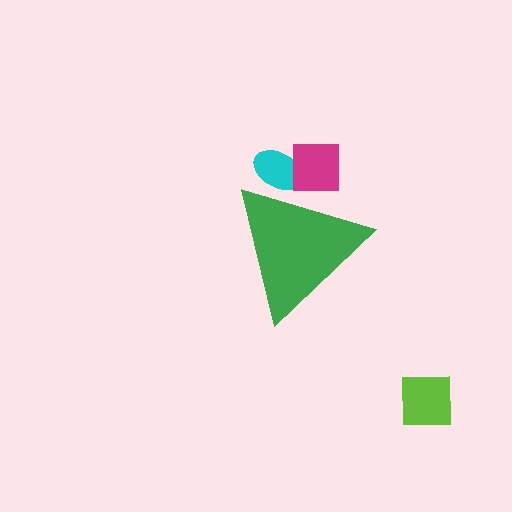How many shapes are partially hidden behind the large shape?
2 shapes are partially hidden.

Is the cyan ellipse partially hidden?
Yes, the cyan ellipse is partially hidden behind the green triangle.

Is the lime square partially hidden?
No, the lime square is fully visible.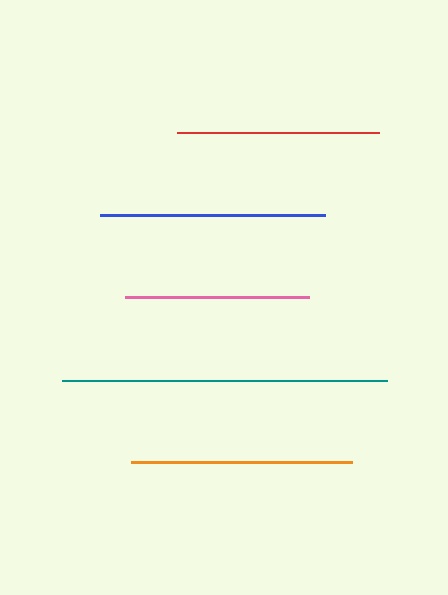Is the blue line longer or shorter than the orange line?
The blue line is longer than the orange line.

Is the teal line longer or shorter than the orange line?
The teal line is longer than the orange line.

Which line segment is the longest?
The teal line is the longest at approximately 325 pixels.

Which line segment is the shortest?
The pink line is the shortest at approximately 184 pixels.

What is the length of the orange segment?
The orange segment is approximately 221 pixels long.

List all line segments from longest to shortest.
From longest to shortest: teal, blue, orange, red, pink.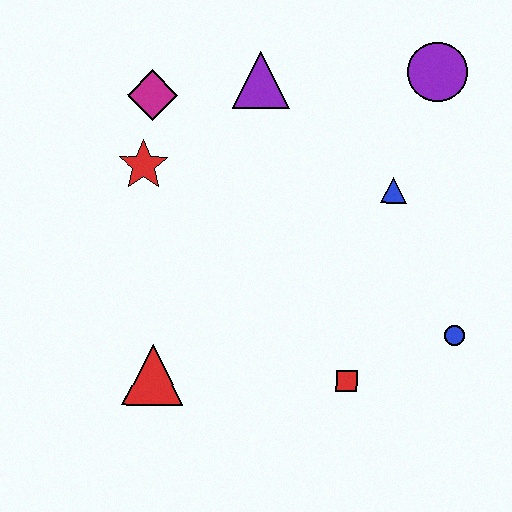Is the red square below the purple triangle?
Yes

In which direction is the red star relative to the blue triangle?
The red star is to the left of the blue triangle.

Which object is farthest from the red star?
The blue circle is farthest from the red star.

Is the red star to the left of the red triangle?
Yes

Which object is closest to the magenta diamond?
The red star is closest to the magenta diamond.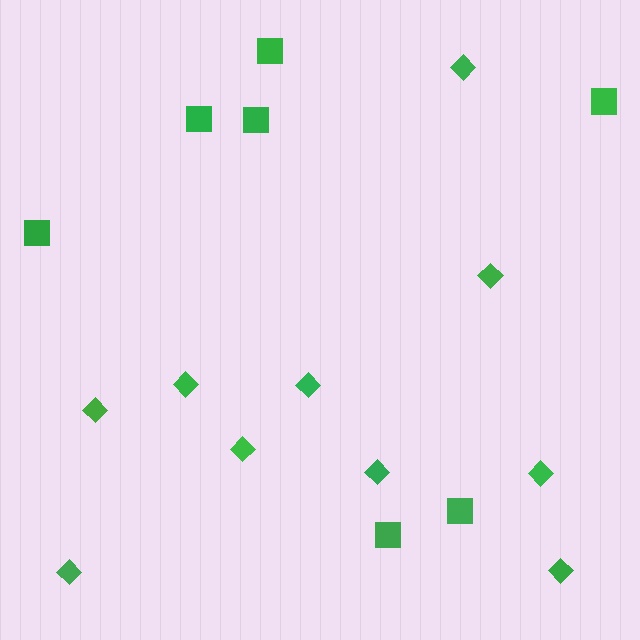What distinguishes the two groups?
There are 2 groups: one group of diamonds (10) and one group of squares (7).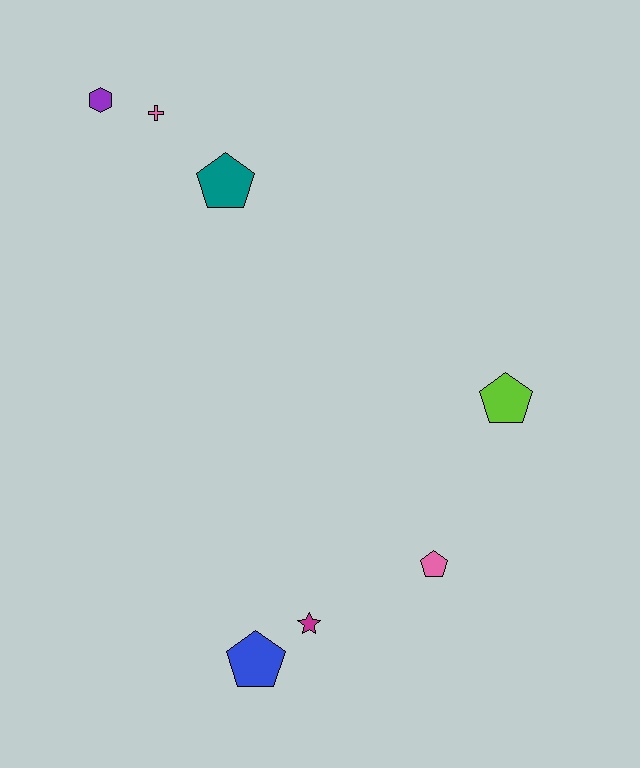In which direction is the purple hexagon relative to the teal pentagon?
The purple hexagon is to the left of the teal pentagon.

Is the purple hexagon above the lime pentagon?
Yes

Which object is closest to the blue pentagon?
The magenta star is closest to the blue pentagon.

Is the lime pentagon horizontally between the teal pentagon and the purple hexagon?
No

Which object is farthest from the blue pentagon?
The purple hexagon is farthest from the blue pentagon.